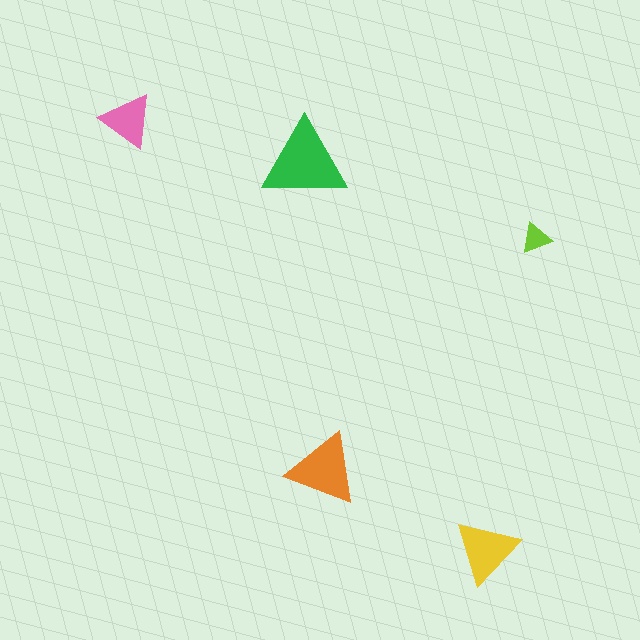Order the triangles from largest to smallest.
the green one, the orange one, the yellow one, the pink one, the lime one.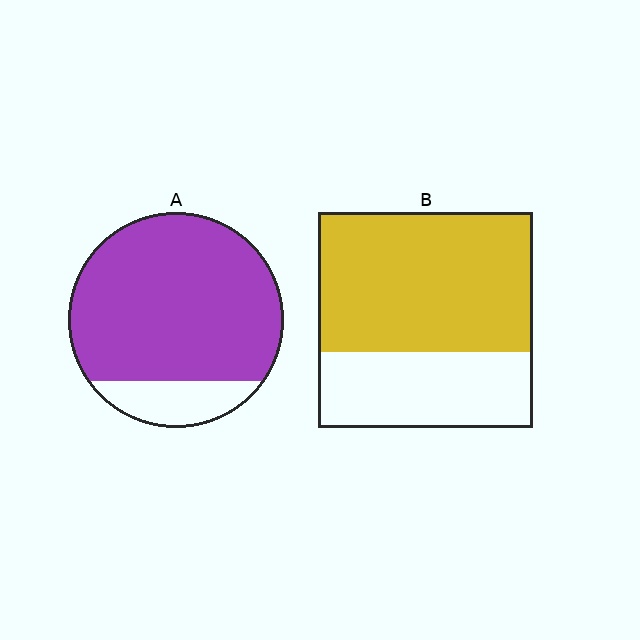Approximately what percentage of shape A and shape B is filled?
A is approximately 85% and B is approximately 65%.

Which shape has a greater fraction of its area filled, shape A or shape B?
Shape A.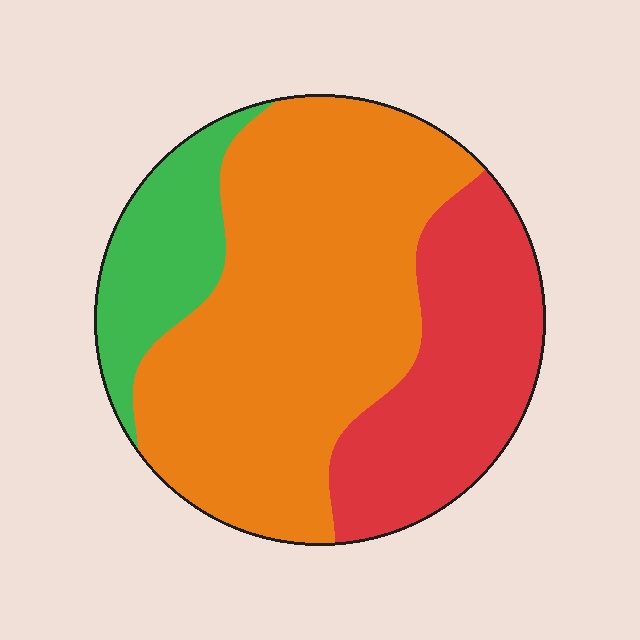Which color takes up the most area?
Orange, at roughly 55%.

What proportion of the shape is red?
Red takes up about one quarter (1/4) of the shape.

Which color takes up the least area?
Green, at roughly 15%.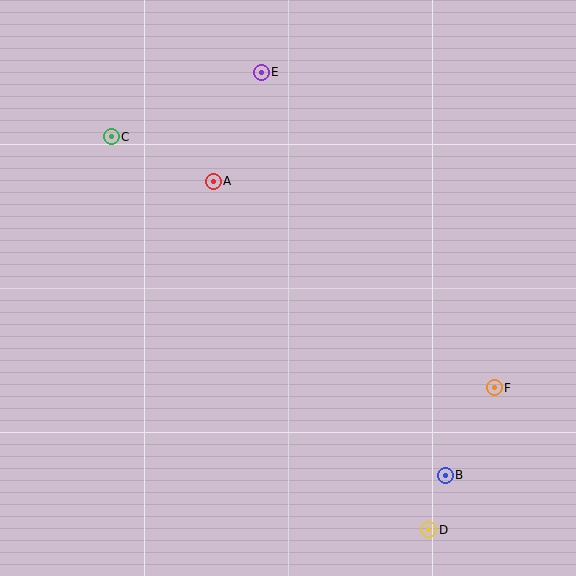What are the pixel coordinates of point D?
Point D is at (429, 530).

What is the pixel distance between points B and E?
The distance between B and E is 443 pixels.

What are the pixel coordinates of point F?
Point F is at (494, 388).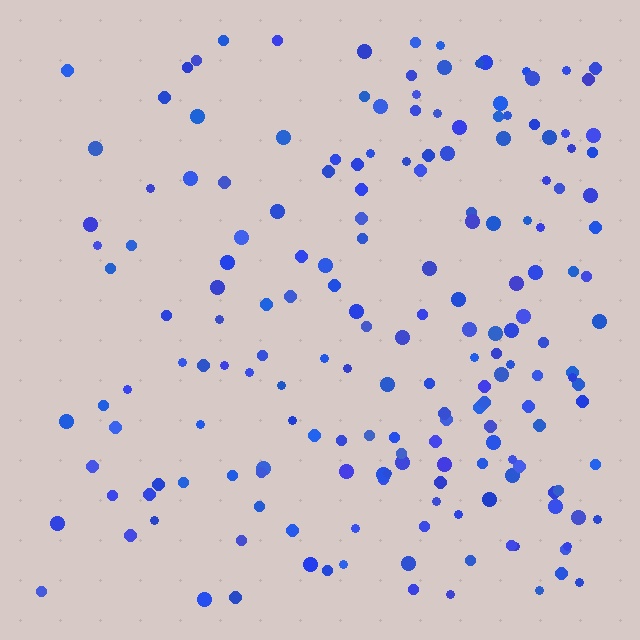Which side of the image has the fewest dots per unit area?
The left.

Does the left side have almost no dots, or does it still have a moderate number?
Still a moderate number, just noticeably fewer than the right.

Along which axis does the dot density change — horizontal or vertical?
Horizontal.